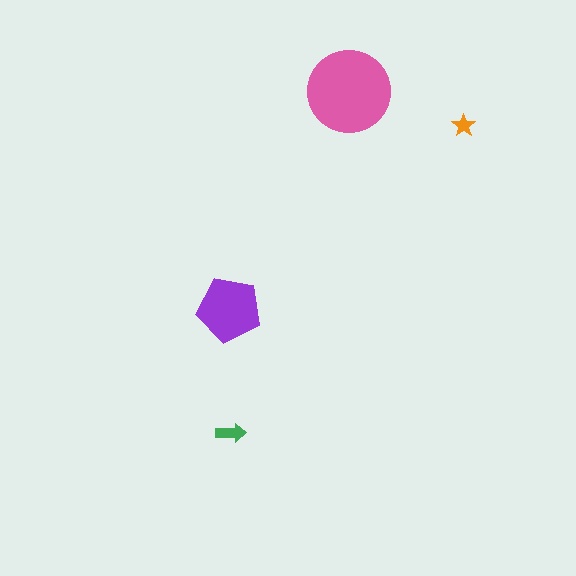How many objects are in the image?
There are 4 objects in the image.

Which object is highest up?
The pink circle is topmost.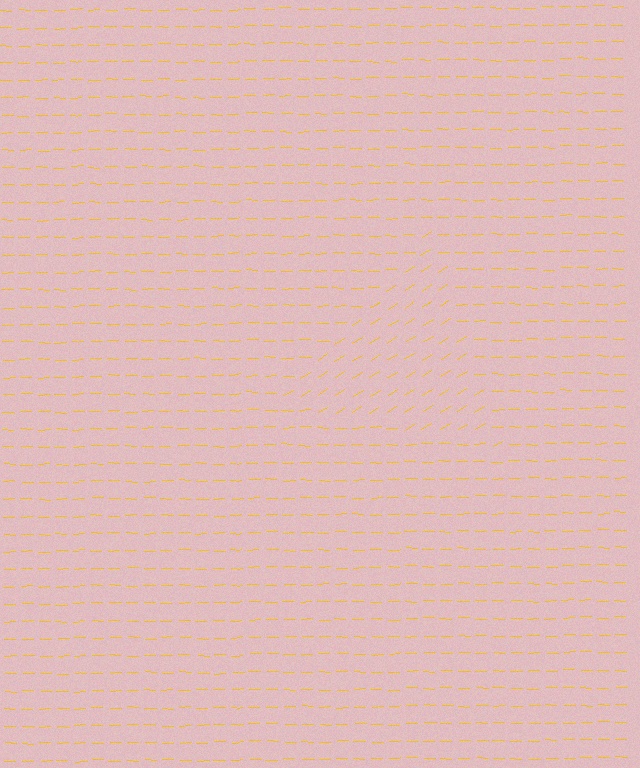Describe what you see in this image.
The image is filled with small yellow line segments. A triangle region in the image has lines oriented differently from the surrounding lines, creating a visible texture boundary.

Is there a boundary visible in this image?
Yes, there is a texture boundary formed by a change in line orientation.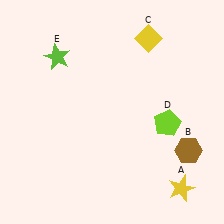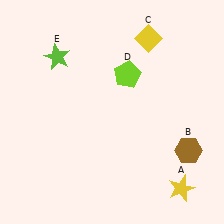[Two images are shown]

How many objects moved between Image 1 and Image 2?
1 object moved between the two images.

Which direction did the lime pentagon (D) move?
The lime pentagon (D) moved up.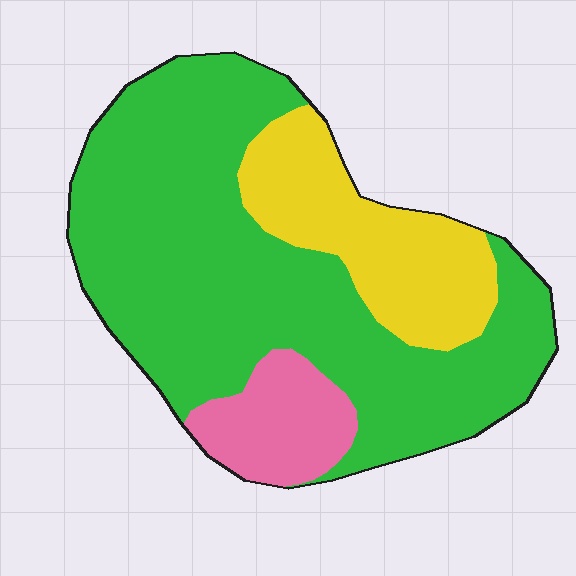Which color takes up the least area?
Pink, at roughly 10%.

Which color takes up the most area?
Green, at roughly 65%.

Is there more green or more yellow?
Green.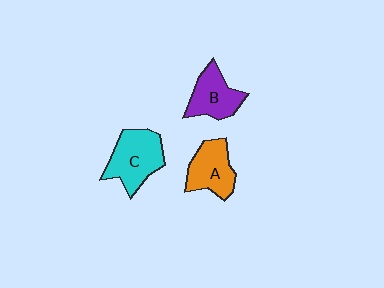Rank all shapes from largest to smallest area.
From largest to smallest: C (cyan), A (orange), B (purple).